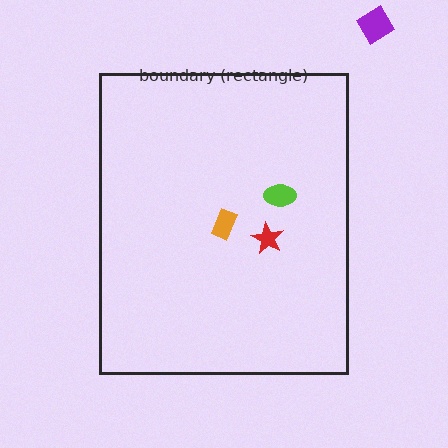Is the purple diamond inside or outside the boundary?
Outside.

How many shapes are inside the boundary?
3 inside, 1 outside.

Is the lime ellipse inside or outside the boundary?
Inside.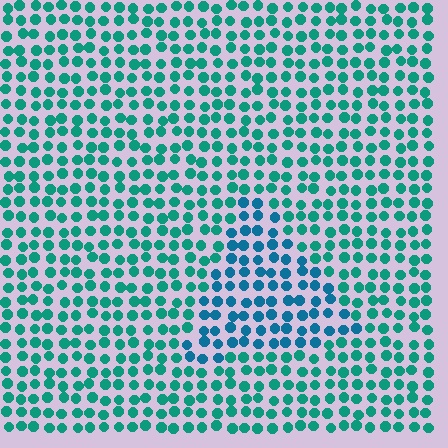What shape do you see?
I see a triangle.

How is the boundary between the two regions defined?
The boundary is defined purely by a slight shift in hue (about 30 degrees). Spacing, size, and orientation are identical on both sides.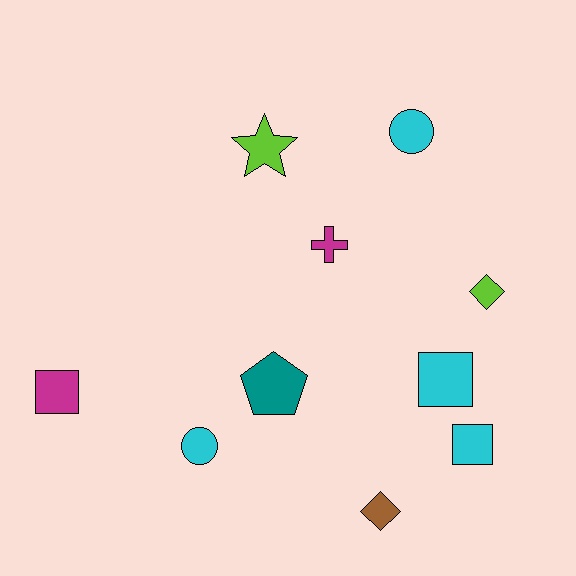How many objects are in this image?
There are 10 objects.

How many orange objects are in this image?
There are no orange objects.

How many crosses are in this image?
There is 1 cross.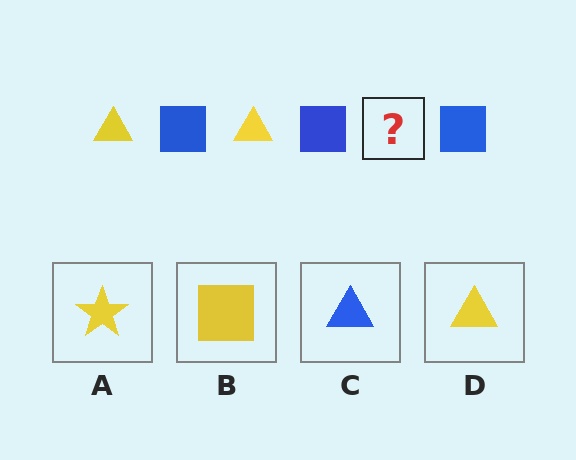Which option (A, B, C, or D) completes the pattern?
D.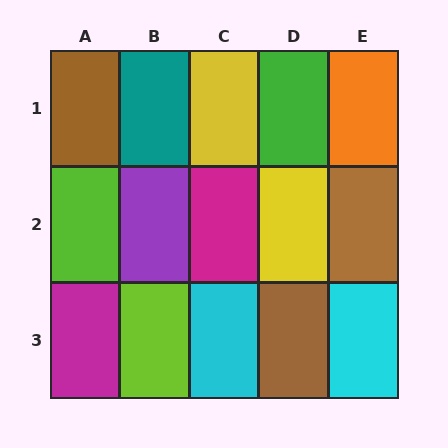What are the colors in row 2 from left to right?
Lime, purple, magenta, yellow, brown.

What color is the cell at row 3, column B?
Lime.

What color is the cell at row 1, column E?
Orange.